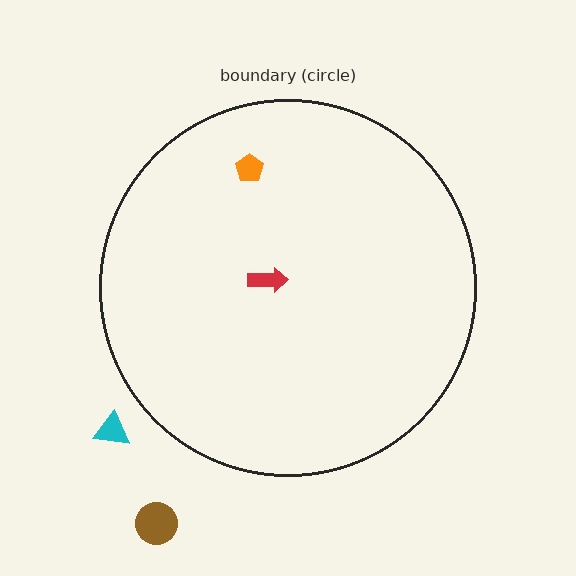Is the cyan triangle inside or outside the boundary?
Outside.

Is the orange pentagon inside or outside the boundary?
Inside.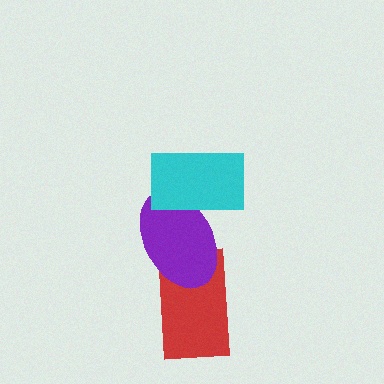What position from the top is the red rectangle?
The red rectangle is 3rd from the top.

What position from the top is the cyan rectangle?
The cyan rectangle is 1st from the top.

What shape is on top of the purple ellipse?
The cyan rectangle is on top of the purple ellipse.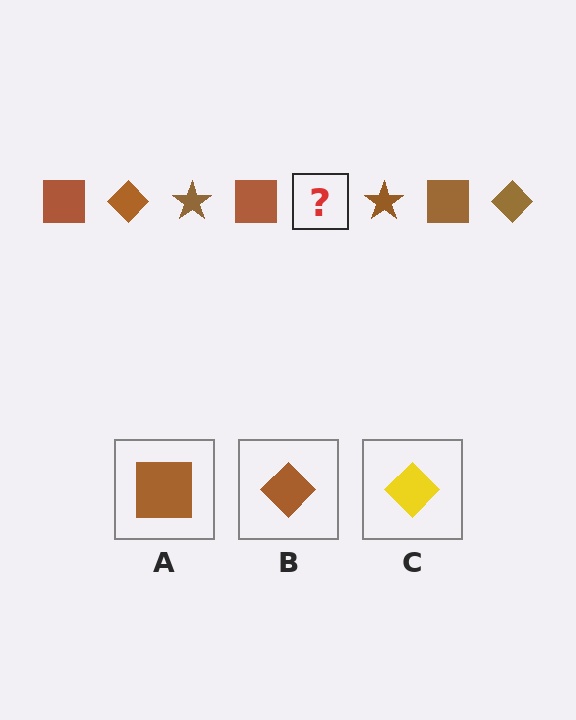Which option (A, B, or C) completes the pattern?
B.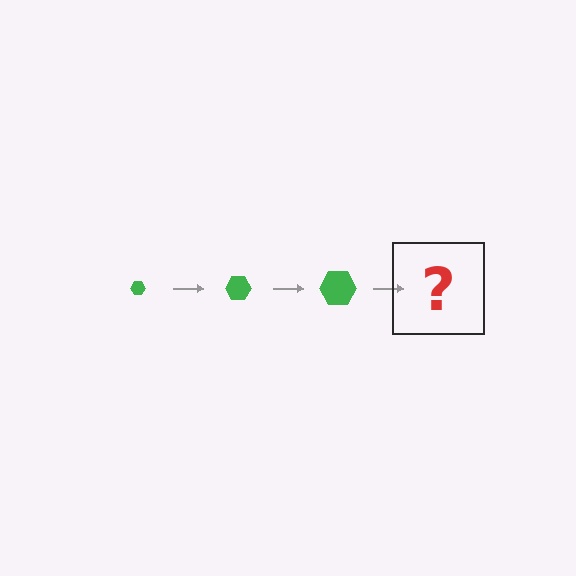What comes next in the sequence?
The next element should be a green hexagon, larger than the previous one.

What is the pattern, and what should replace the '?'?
The pattern is that the hexagon gets progressively larger each step. The '?' should be a green hexagon, larger than the previous one.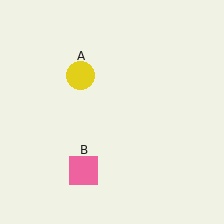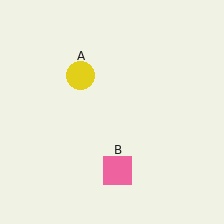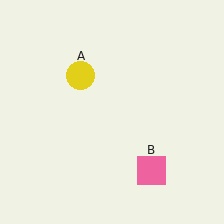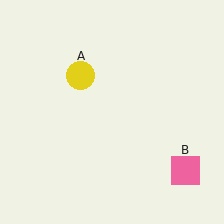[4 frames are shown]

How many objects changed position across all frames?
1 object changed position: pink square (object B).